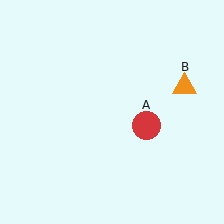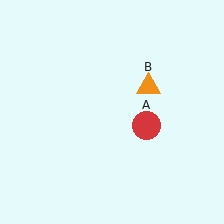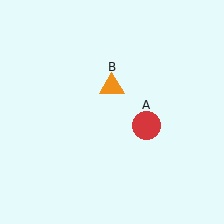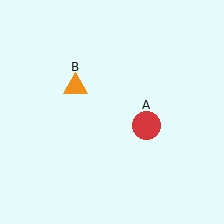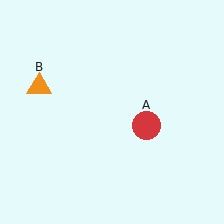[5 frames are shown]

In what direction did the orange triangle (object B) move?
The orange triangle (object B) moved left.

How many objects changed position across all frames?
1 object changed position: orange triangle (object B).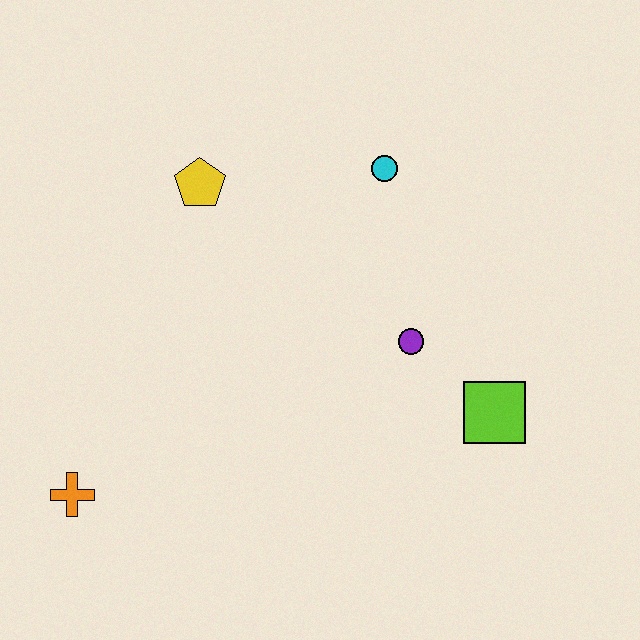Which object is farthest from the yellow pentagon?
The lime square is farthest from the yellow pentagon.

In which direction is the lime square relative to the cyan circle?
The lime square is below the cyan circle.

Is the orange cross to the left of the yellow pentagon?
Yes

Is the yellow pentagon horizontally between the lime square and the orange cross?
Yes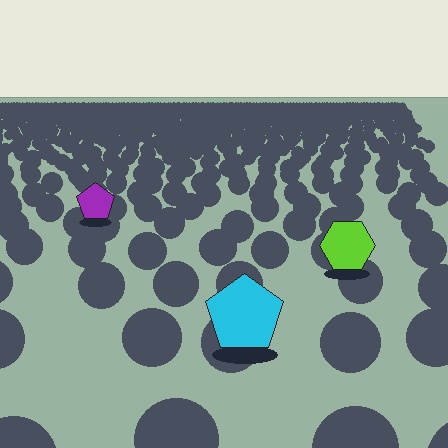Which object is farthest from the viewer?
The purple pentagon is farthest from the viewer. It appears smaller and the ground texture around it is denser.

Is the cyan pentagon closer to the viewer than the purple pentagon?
Yes. The cyan pentagon is closer — you can tell from the texture gradient: the ground texture is coarser near it.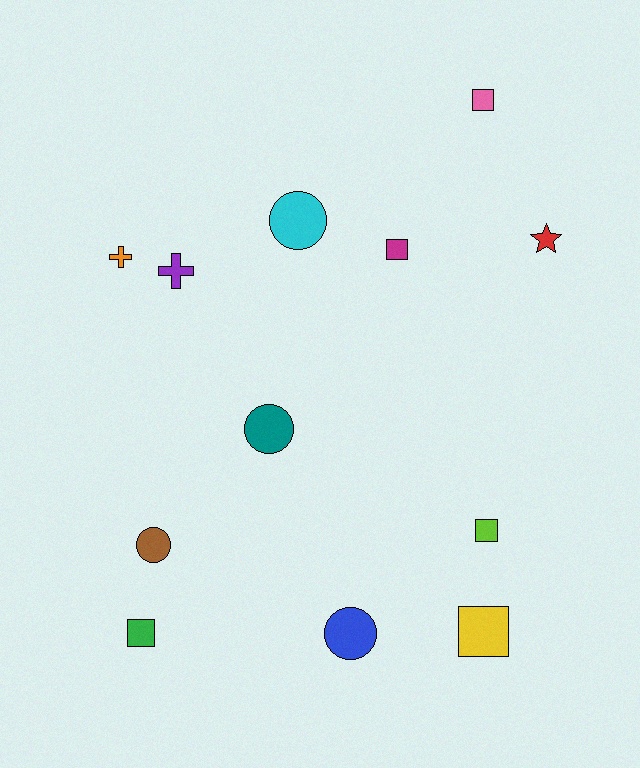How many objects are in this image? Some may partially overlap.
There are 12 objects.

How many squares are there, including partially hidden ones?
There are 5 squares.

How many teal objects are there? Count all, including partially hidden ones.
There is 1 teal object.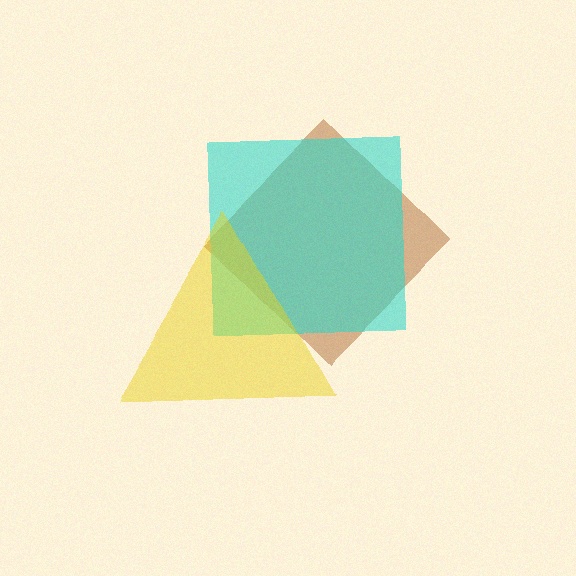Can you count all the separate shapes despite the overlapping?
Yes, there are 3 separate shapes.